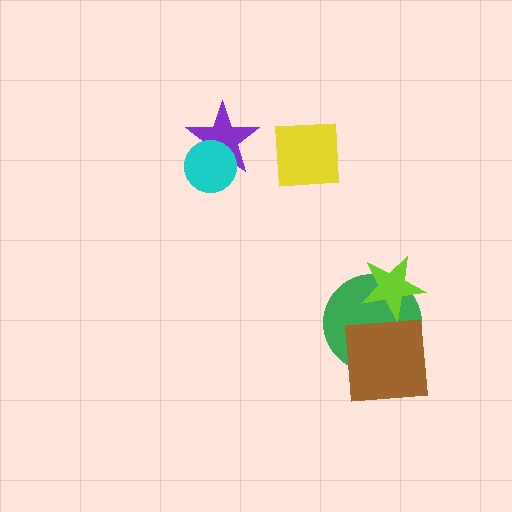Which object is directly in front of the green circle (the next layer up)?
The brown square is directly in front of the green circle.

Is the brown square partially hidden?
No, no other shape covers it.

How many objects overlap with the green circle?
2 objects overlap with the green circle.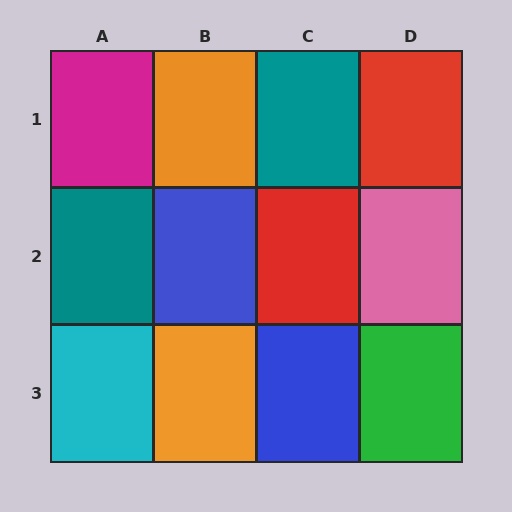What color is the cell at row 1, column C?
Teal.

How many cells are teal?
2 cells are teal.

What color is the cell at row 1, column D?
Red.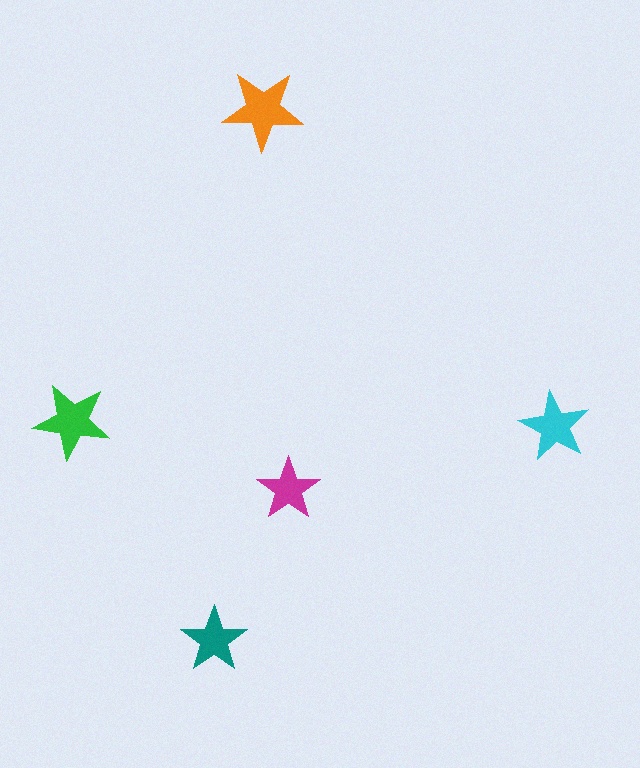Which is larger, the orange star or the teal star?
The orange one.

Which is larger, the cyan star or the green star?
The green one.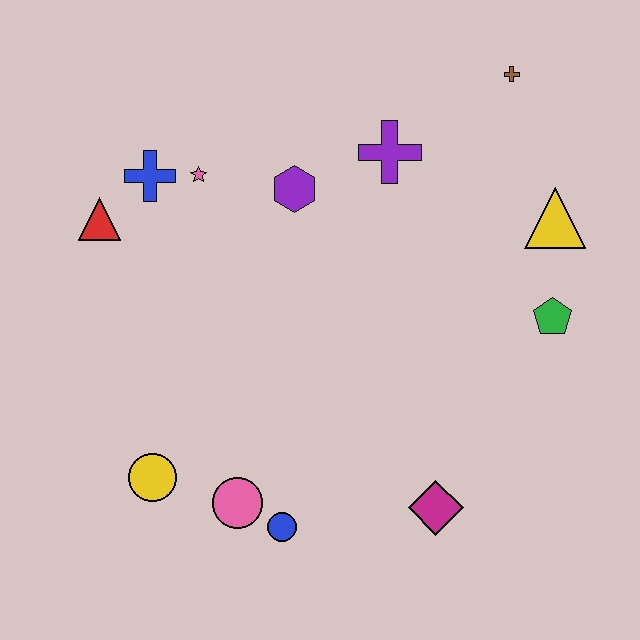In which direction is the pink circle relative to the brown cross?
The pink circle is below the brown cross.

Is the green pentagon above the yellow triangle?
No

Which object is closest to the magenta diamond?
The blue circle is closest to the magenta diamond.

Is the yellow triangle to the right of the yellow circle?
Yes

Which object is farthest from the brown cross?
The yellow circle is farthest from the brown cross.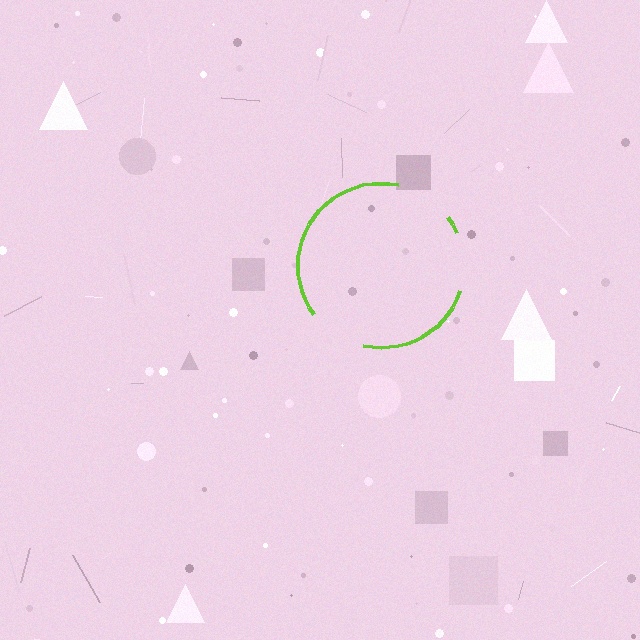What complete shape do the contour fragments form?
The contour fragments form a circle.